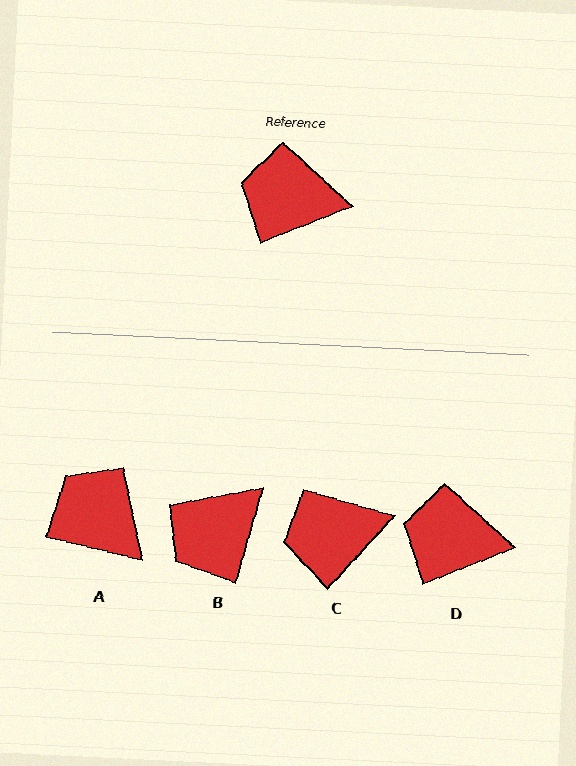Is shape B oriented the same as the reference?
No, it is off by about 53 degrees.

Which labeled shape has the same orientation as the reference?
D.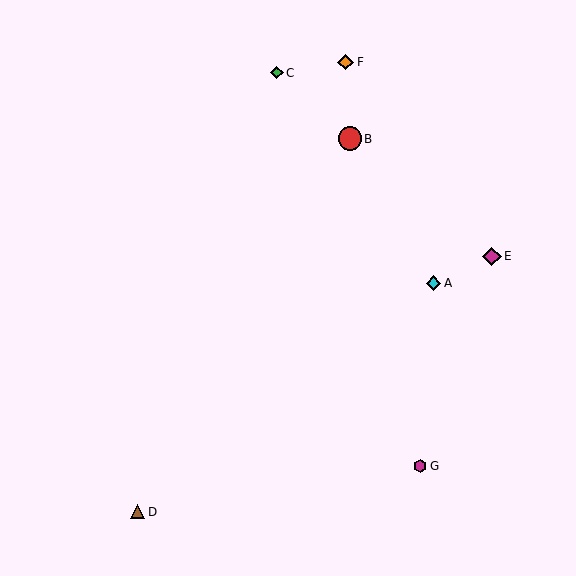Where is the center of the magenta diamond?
The center of the magenta diamond is at (492, 256).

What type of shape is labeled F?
Shape F is an orange diamond.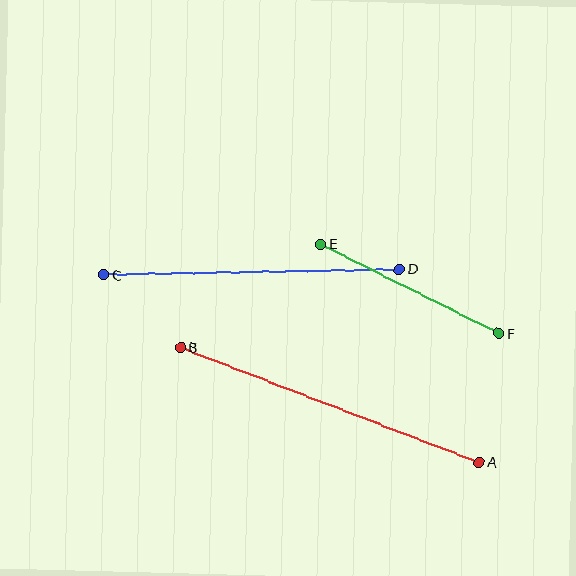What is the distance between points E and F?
The distance is approximately 199 pixels.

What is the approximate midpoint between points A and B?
The midpoint is at approximately (330, 405) pixels.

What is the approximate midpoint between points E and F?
The midpoint is at approximately (410, 289) pixels.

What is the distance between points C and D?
The distance is approximately 296 pixels.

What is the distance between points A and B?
The distance is approximately 320 pixels.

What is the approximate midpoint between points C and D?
The midpoint is at approximately (252, 272) pixels.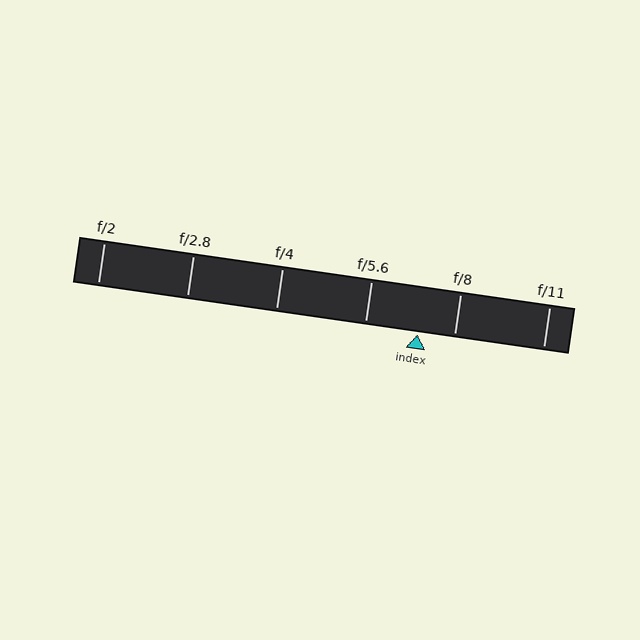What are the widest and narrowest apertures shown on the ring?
The widest aperture shown is f/2 and the narrowest is f/11.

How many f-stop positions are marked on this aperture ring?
There are 6 f-stop positions marked.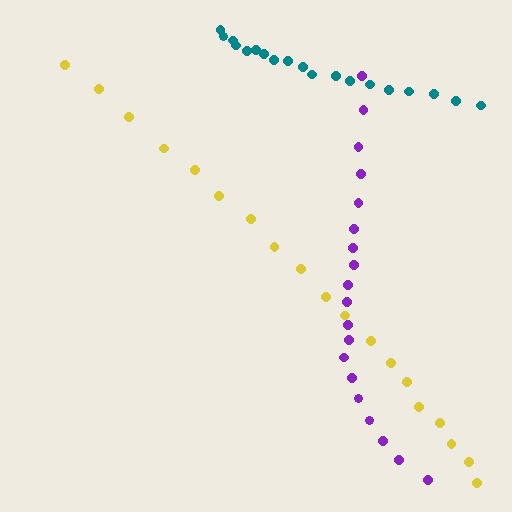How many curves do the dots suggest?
There are 3 distinct paths.